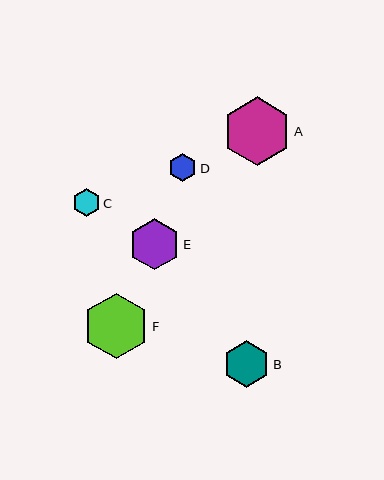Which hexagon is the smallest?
Hexagon D is the smallest with a size of approximately 28 pixels.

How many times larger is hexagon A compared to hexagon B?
Hexagon A is approximately 1.5 times the size of hexagon B.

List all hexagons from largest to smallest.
From largest to smallest: A, F, E, B, C, D.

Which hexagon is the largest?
Hexagon A is the largest with a size of approximately 68 pixels.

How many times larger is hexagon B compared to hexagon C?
Hexagon B is approximately 1.7 times the size of hexagon C.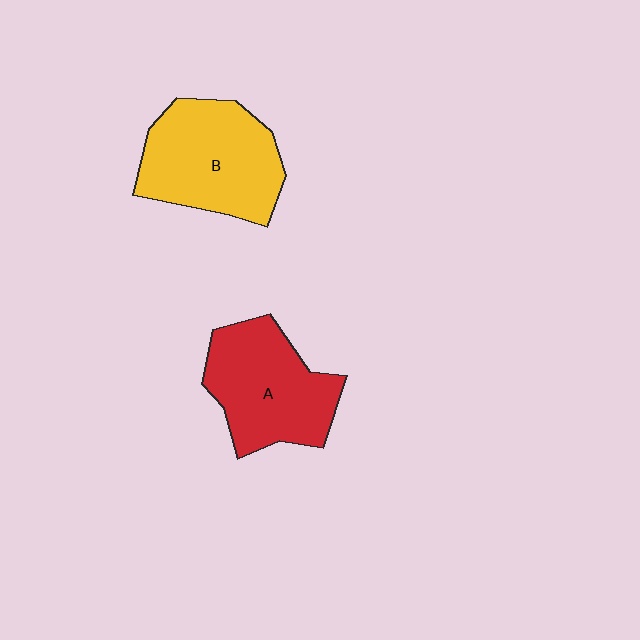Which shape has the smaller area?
Shape A (red).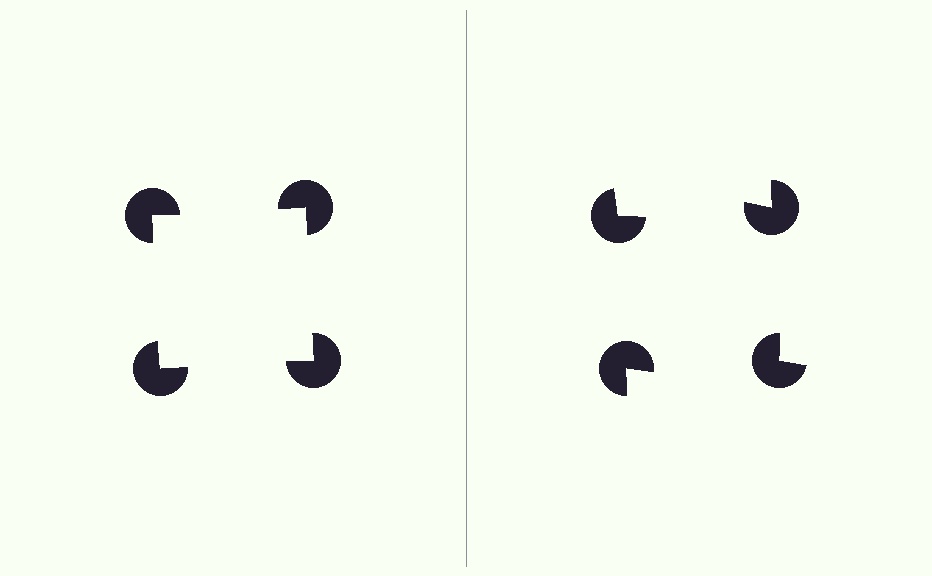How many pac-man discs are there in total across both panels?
8 — 4 on each side.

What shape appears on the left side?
An illusory square.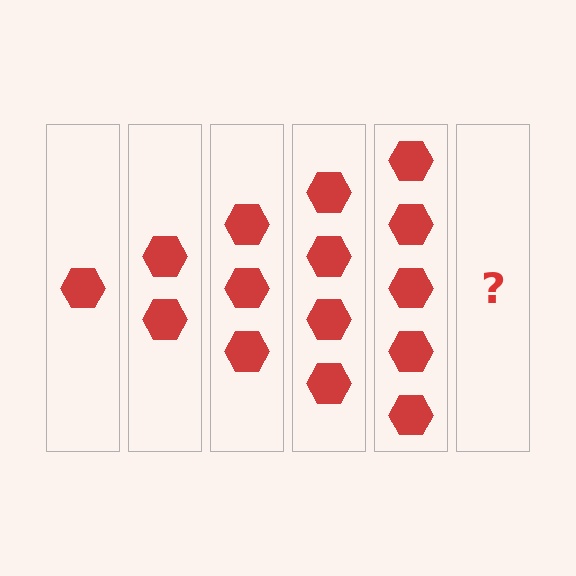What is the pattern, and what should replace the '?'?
The pattern is that each step adds one more hexagon. The '?' should be 6 hexagons.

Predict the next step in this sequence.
The next step is 6 hexagons.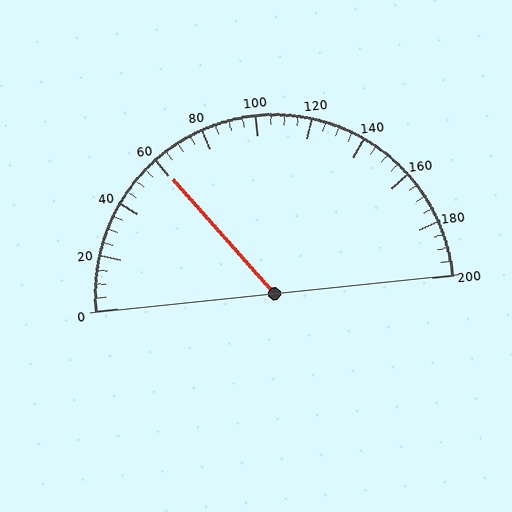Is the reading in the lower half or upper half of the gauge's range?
The reading is in the lower half of the range (0 to 200).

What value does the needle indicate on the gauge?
The needle indicates approximately 60.